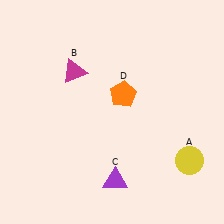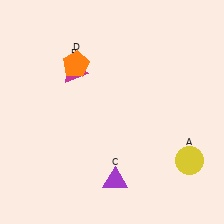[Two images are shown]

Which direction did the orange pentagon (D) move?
The orange pentagon (D) moved left.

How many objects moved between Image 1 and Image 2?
1 object moved between the two images.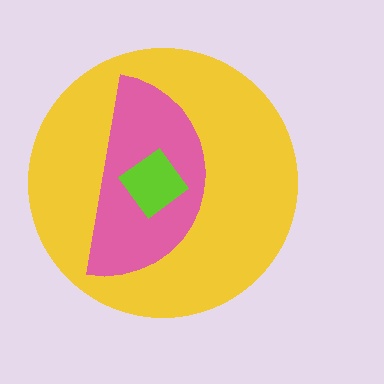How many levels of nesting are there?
3.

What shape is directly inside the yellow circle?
The pink semicircle.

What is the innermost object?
The lime diamond.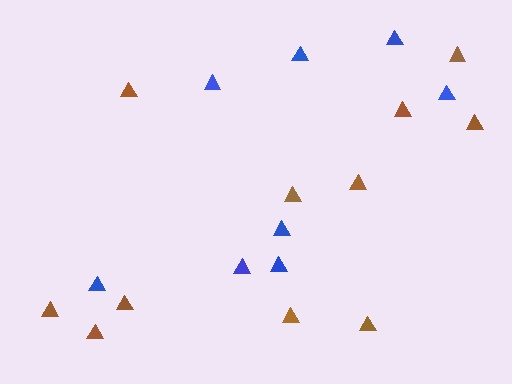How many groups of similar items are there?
There are 2 groups: one group of blue triangles (8) and one group of brown triangles (11).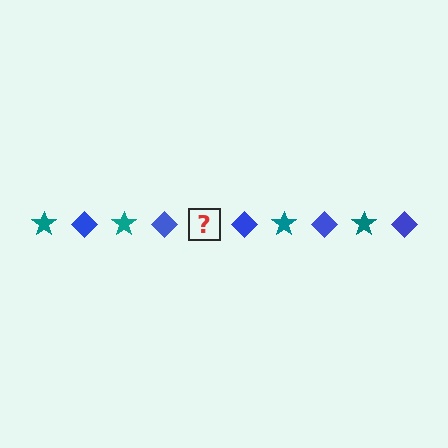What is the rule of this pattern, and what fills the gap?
The rule is that the pattern alternates between teal star and blue diamond. The gap should be filled with a teal star.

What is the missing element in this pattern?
The missing element is a teal star.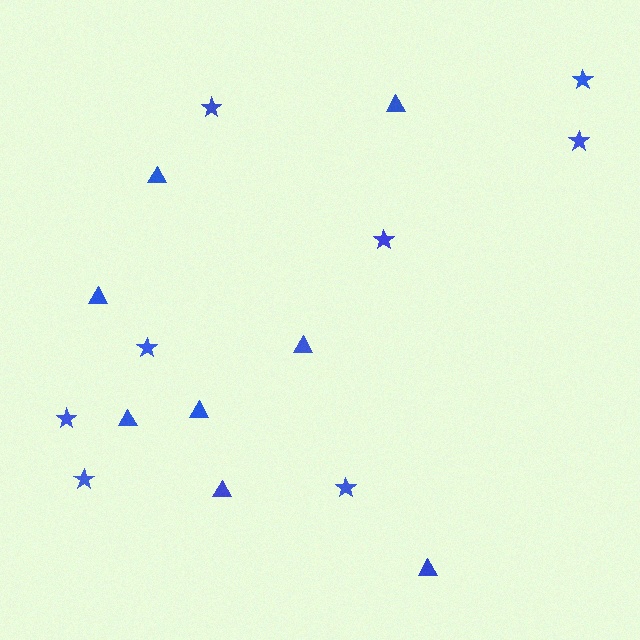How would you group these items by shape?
There are 2 groups: one group of stars (8) and one group of triangles (8).